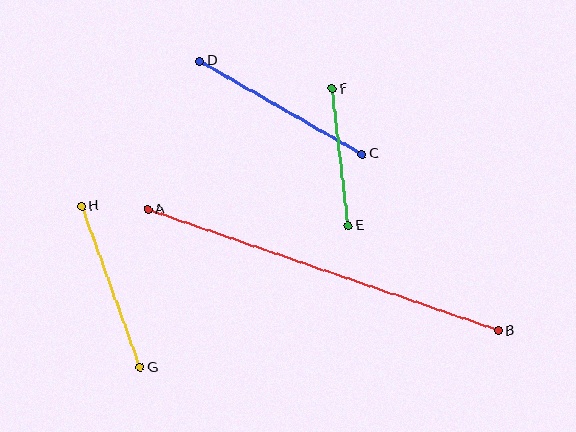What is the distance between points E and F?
The distance is approximately 138 pixels.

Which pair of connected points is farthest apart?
Points A and B are farthest apart.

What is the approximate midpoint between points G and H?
The midpoint is at approximately (111, 287) pixels.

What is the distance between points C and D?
The distance is approximately 187 pixels.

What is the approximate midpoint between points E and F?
The midpoint is at approximately (340, 157) pixels.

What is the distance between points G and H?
The distance is approximately 171 pixels.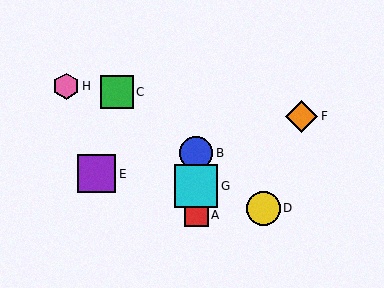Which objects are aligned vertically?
Objects A, B, G are aligned vertically.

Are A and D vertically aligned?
No, A is at x≈196 and D is at x≈263.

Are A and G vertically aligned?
Yes, both are at x≈196.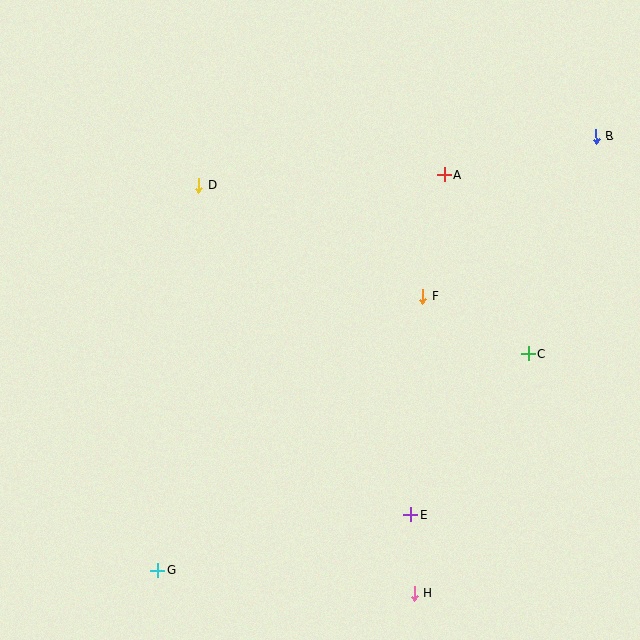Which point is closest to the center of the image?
Point F at (423, 296) is closest to the center.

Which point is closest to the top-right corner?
Point B is closest to the top-right corner.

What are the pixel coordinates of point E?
Point E is at (410, 515).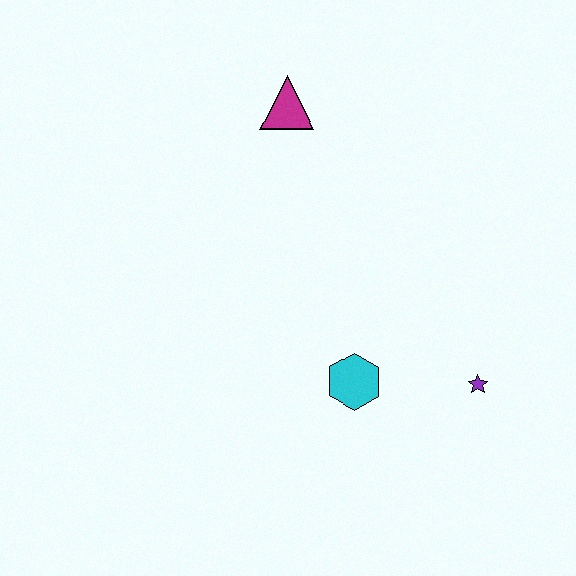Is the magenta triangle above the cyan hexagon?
Yes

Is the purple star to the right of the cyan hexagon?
Yes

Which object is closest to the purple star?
The cyan hexagon is closest to the purple star.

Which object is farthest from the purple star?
The magenta triangle is farthest from the purple star.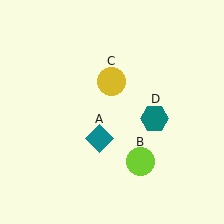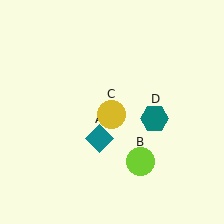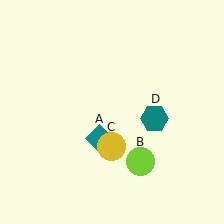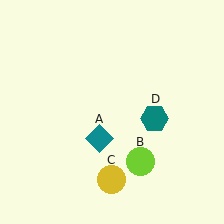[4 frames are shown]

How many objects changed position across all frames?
1 object changed position: yellow circle (object C).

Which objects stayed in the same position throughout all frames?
Teal diamond (object A) and lime circle (object B) and teal hexagon (object D) remained stationary.